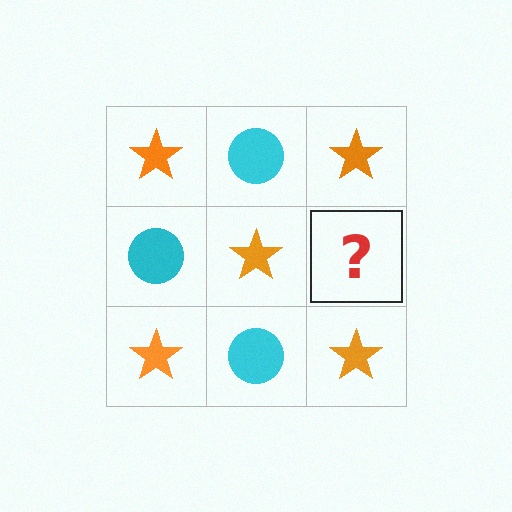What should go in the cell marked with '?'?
The missing cell should contain a cyan circle.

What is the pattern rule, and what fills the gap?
The rule is that it alternates orange star and cyan circle in a checkerboard pattern. The gap should be filled with a cyan circle.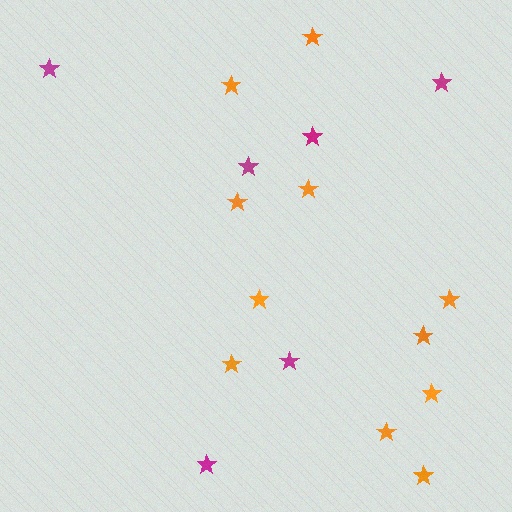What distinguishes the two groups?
There are 2 groups: one group of orange stars (11) and one group of magenta stars (6).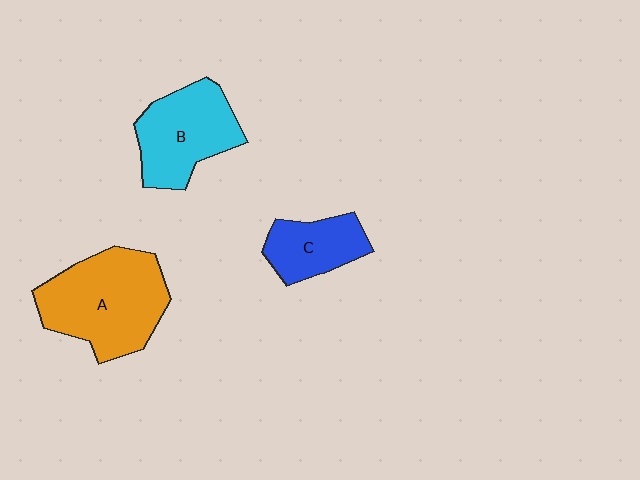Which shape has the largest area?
Shape A (orange).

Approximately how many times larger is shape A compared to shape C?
Approximately 2.0 times.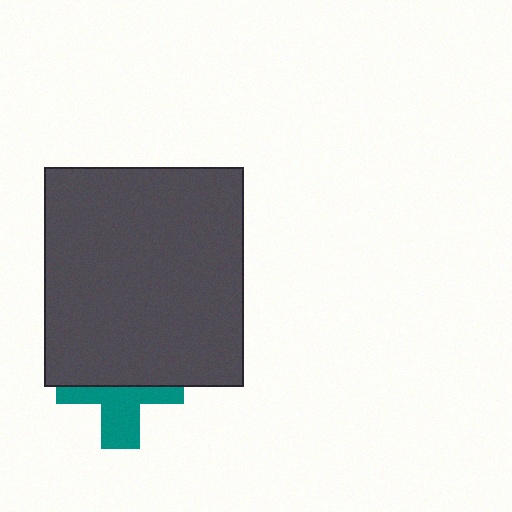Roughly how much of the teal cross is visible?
About half of it is visible (roughly 46%).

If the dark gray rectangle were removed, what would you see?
You would see the complete teal cross.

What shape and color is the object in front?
The object in front is a dark gray rectangle.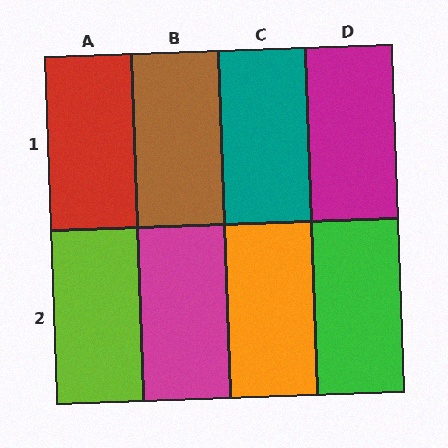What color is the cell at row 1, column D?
Magenta.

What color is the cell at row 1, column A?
Red.